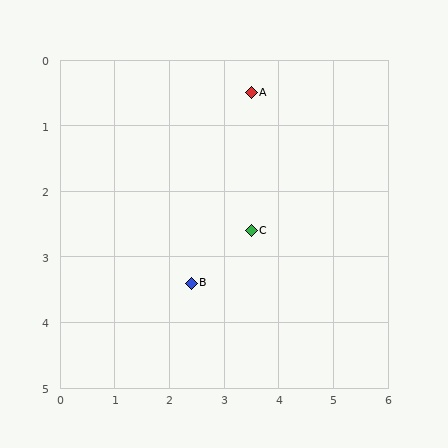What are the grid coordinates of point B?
Point B is at approximately (2.4, 3.4).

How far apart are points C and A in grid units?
Points C and A are about 2.1 grid units apart.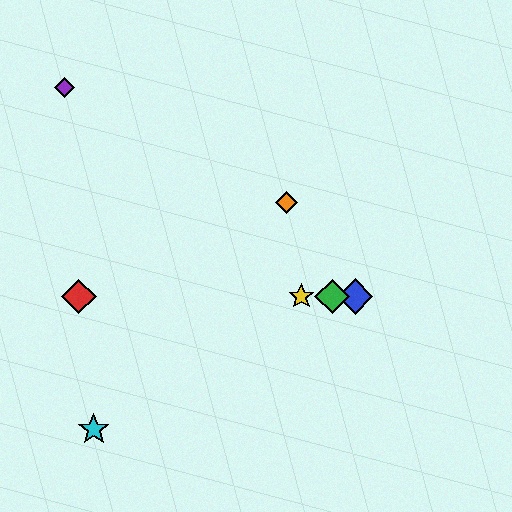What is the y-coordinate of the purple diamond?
The purple diamond is at y≈87.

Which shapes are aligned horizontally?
The red diamond, the blue diamond, the green diamond, the yellow star are aligned horizontally.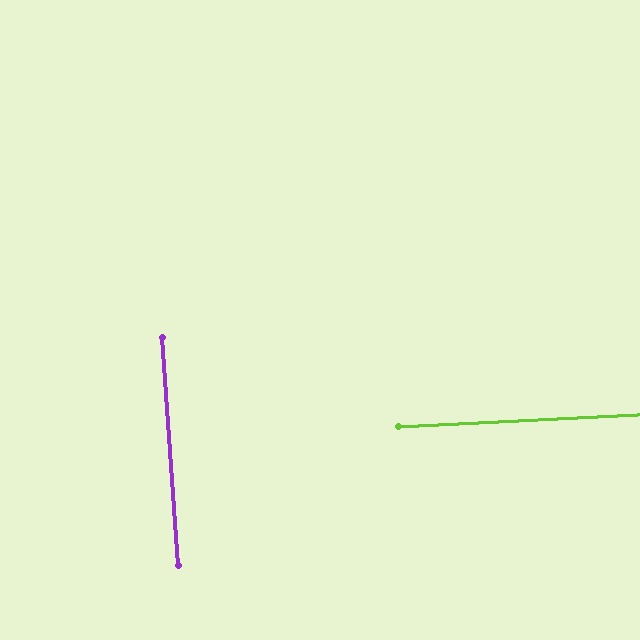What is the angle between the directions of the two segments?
Approximately 89 degrees.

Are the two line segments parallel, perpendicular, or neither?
Perpendicular — they meet at approximately 89°.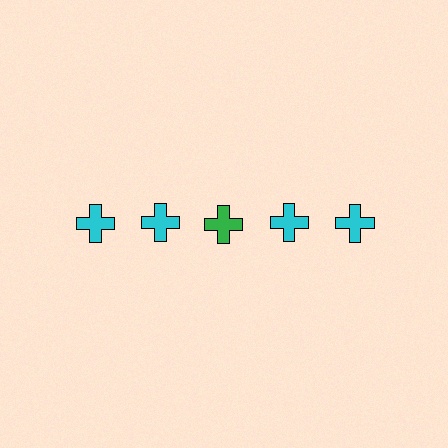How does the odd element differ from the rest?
It has a different color: green instead of cyan.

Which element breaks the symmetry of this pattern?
The green cross in the top row, center column breaks the symmetry. All other shapes are cyan crosses.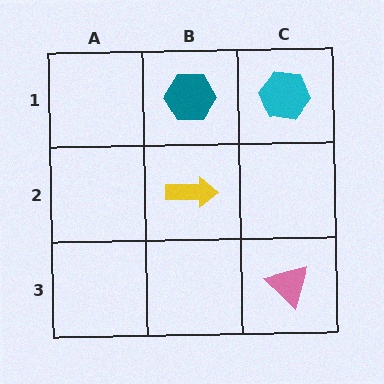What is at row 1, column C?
A cyan hexagon.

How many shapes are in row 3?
1 shape.